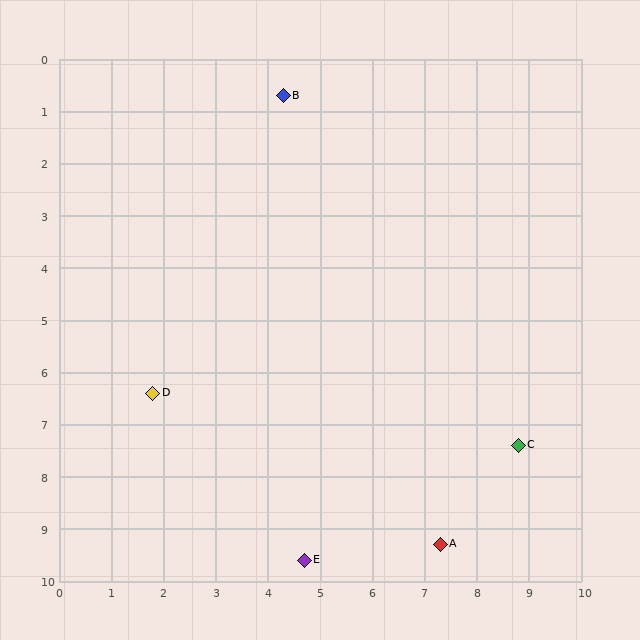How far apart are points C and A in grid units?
Points C and A are about 2.4 grid units apart.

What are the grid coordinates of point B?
Point B is at approximately (4.3, 0.7).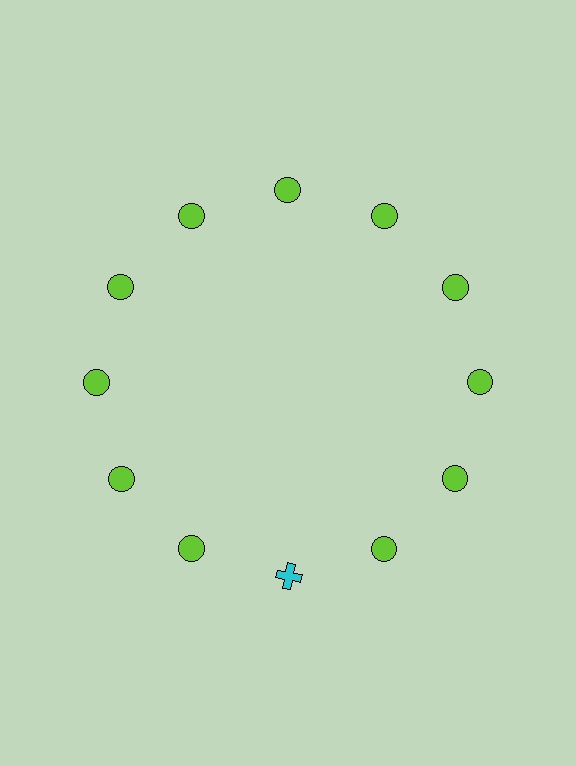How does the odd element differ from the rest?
It differs in both color (cyan instead of lime) and shape (cross instead of circle).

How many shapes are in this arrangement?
There are 12 shapes arranged in a ring pattern.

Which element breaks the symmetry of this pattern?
The cyan cross at roughly the 6 o'clock position breaks the symmetry. All other shapes are lime circles.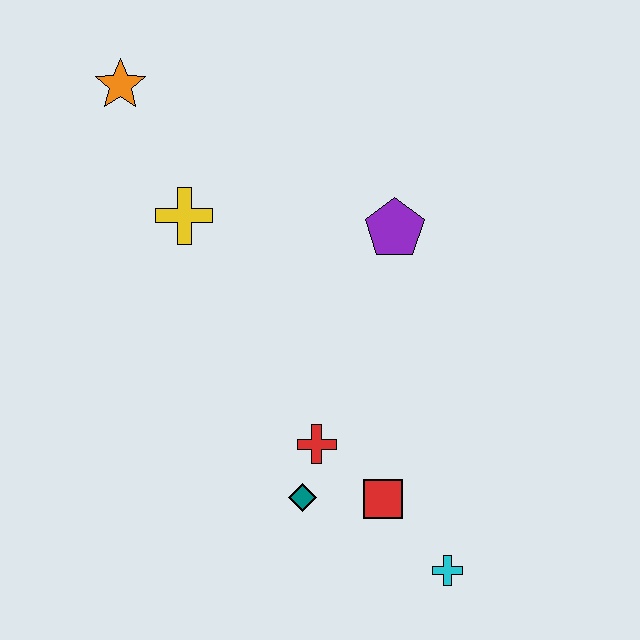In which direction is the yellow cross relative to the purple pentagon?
The yellow cross is to the left of the purple pentagon.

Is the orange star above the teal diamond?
Yes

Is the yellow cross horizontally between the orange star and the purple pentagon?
Yes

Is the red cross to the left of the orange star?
No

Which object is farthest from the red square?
The orange star is farthest from the red square.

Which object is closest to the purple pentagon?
The yellow cross is closest to the purple pentagon.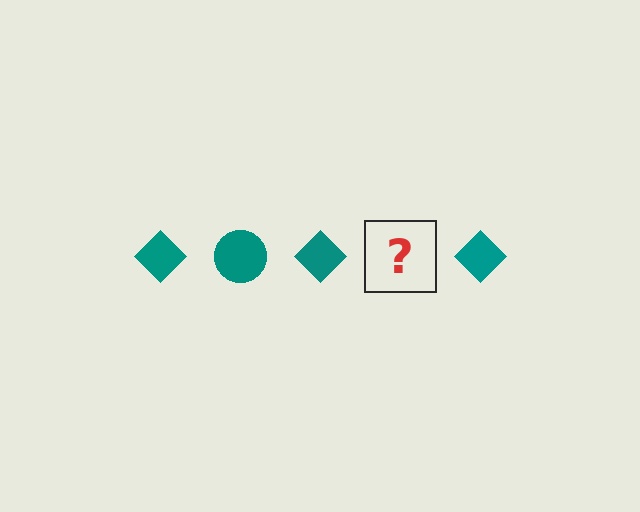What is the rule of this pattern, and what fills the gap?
The rule is that the pattern cycles through diamond, circle shapes in teal. The gap should be filled with a teal circle.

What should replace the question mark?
The question mark should be replaced with a teal circle.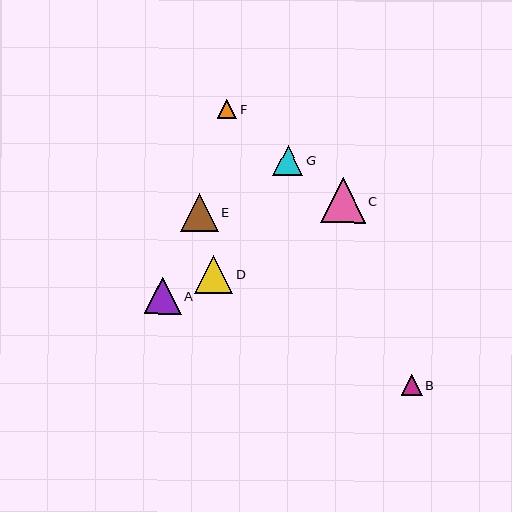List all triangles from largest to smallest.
From largest to smallest: C, D, E, A, G, B, F.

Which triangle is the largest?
Triangle C is the largest with a size of approximately 45 pixels.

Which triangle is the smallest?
Triangle F is the smallest with a size of approximately 20 pixels.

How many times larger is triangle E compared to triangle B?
Triangle E is approximately 1.8 times the size of triangle B.